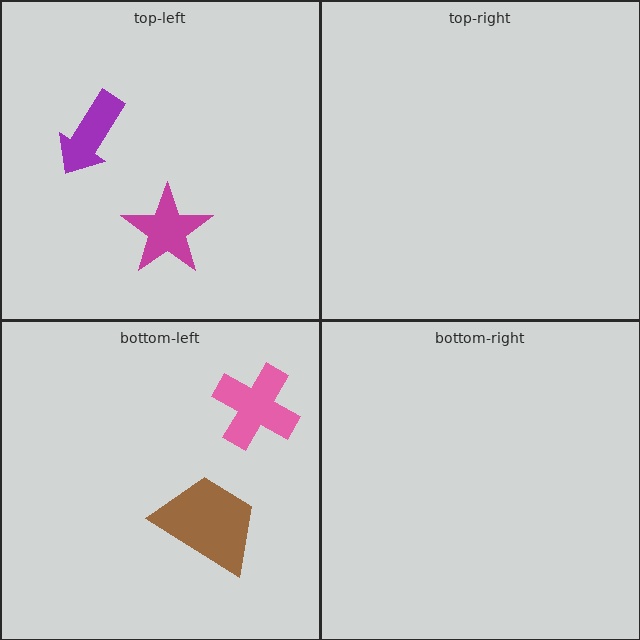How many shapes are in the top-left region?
2.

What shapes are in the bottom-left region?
The pink cross, the brown trapezoid.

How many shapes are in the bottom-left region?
2.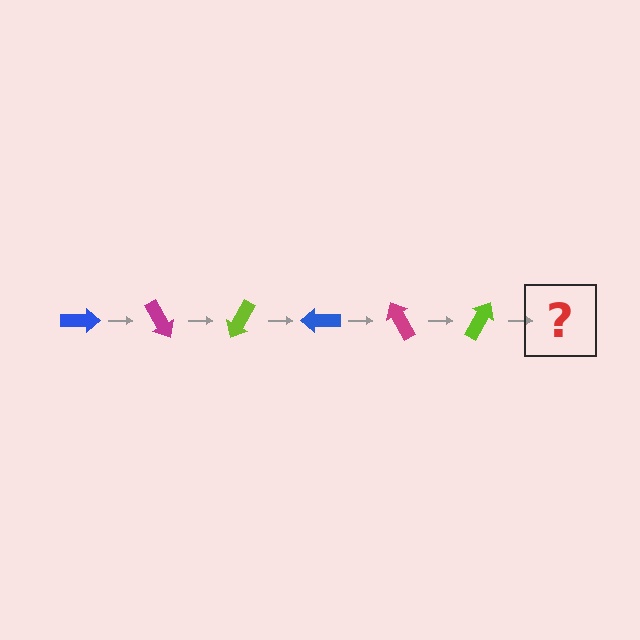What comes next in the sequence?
The next element should be a blue arrow, rotated 360 degrees from the start.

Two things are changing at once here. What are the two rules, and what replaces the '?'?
The two rules are that it rotates 60 degrees each step and the color cycles through blue, magenta, and lime. The '?' should be a blue arrow, rotated 360 degrees from the start.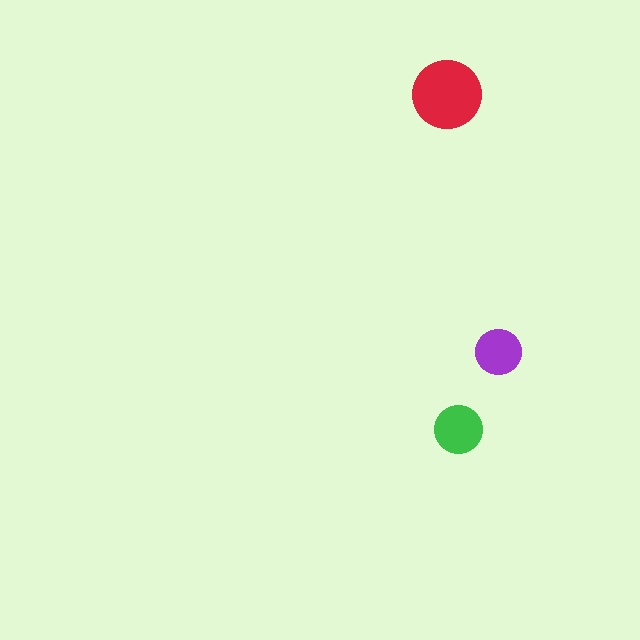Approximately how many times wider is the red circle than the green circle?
About 1.5 times wider.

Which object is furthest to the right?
The purple circle is rightmost.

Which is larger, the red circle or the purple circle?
The red one.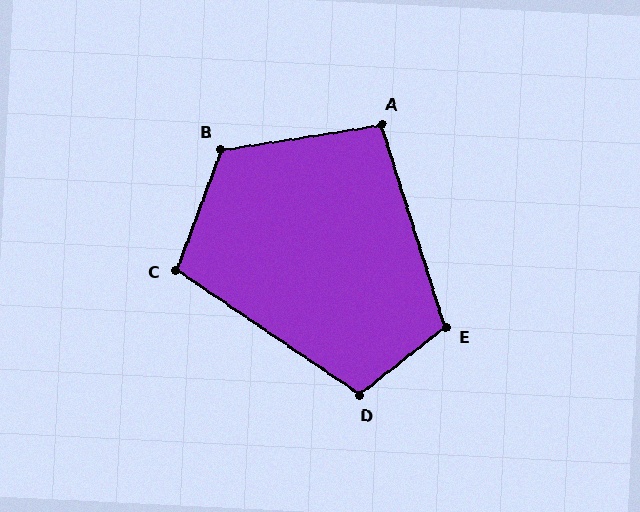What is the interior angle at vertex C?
Approximately 103 degrees (obtuse).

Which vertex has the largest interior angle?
B, at approximately 119 degrees.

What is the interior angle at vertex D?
Approximately 108 degrees (obtuse).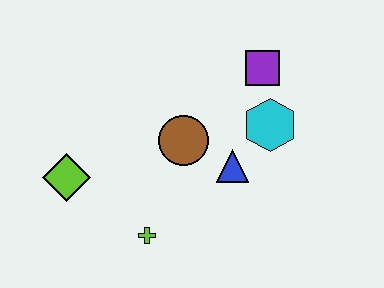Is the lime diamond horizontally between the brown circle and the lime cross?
No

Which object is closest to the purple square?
The cyan hexagon is closest to the purple square.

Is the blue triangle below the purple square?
Yes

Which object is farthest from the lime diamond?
The purple square is farthest from the lime diamond.